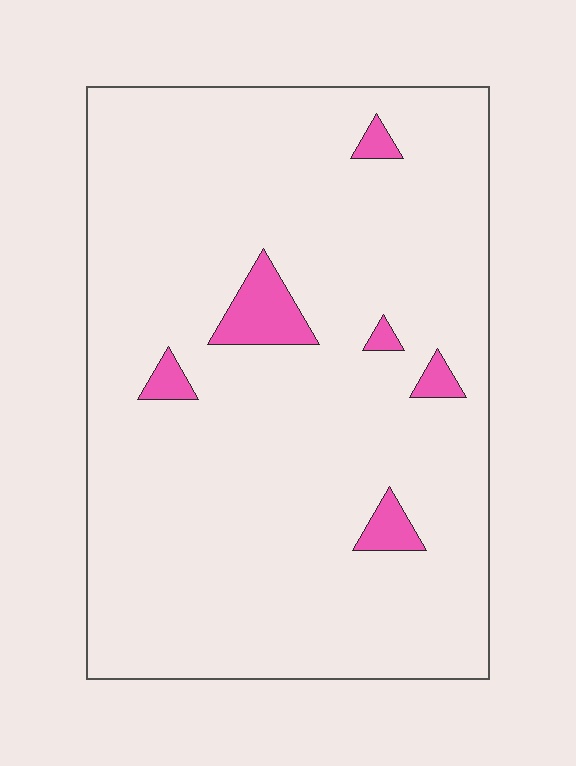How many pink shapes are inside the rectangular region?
6.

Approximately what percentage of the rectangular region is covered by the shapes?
Approximately 5%.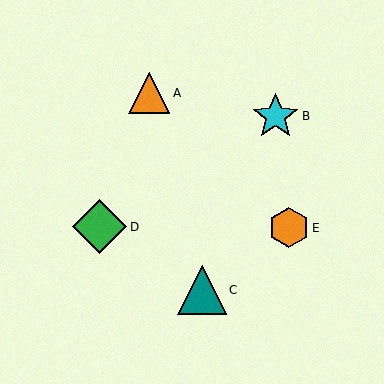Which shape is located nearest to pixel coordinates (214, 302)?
The teal triangle (labeled C) at (202, 290) is nearest to that location.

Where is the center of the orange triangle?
The center of the orange triangle is at (149, 93).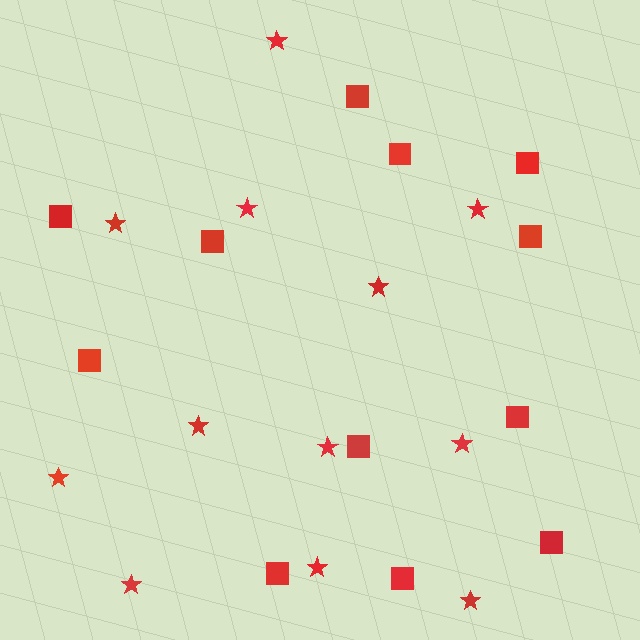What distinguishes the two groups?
There are 2 groups: one group of squares (12) and one group of stars (12).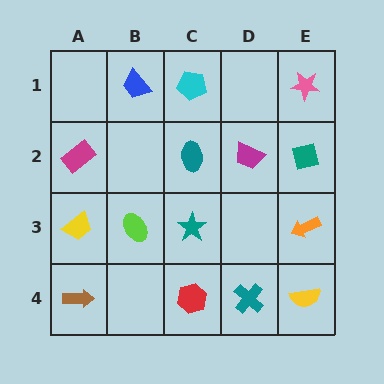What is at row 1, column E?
A pink star.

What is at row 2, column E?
A teal square.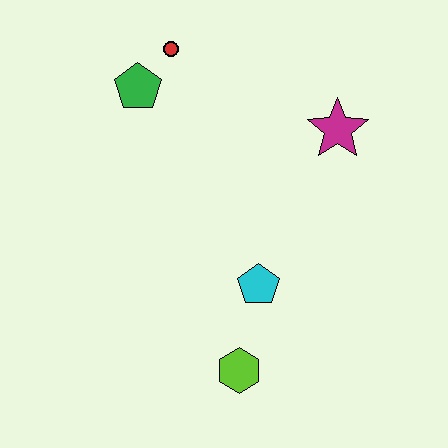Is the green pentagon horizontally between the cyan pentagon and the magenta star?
No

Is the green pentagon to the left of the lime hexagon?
Yes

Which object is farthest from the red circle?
The lime hexagon is farthest from the red circle.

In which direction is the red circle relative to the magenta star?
The red circle is to the left of the magenta star.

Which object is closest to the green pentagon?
The red circle is closest to the green pentagon.